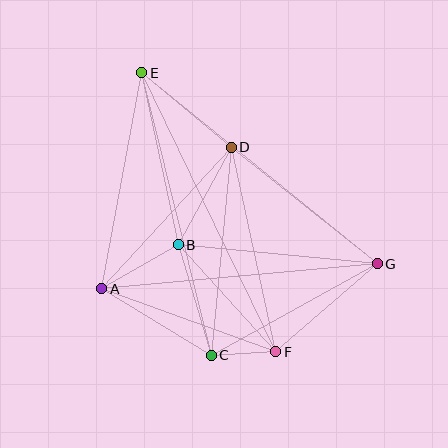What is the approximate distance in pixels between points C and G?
The distance between C and G is approximately 190 pixels.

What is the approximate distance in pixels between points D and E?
The distance between D and E is approximately 117 pixels.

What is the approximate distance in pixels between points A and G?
The distance between A and G is approximately 277 pixels.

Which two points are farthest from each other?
Points E and F are farthest from each other.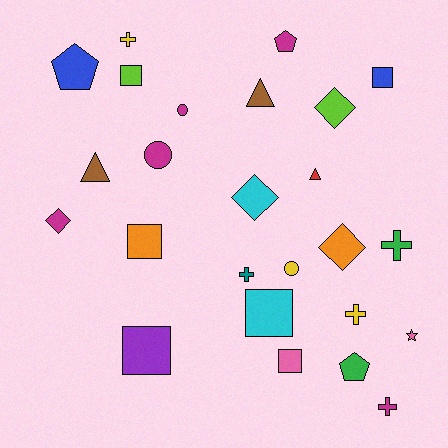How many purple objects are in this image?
There is 1 purple object.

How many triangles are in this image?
There are 3 triangles.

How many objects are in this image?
There are 25 objects.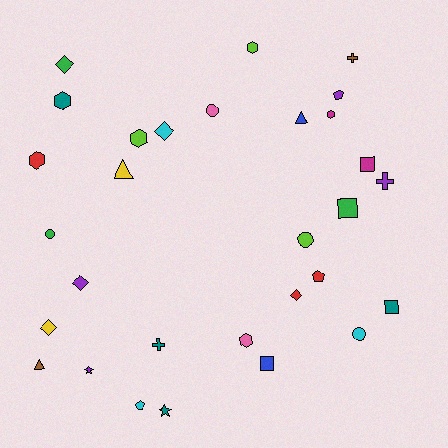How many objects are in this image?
There are 30 objects.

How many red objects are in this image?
There are 3 red objects.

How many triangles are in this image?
There are 3 triangles.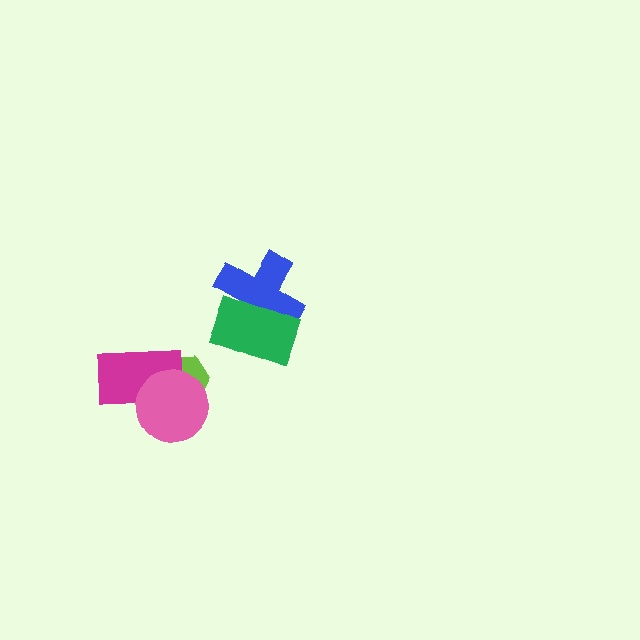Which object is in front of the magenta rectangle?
The pink circle is in front of the magenta rectangle.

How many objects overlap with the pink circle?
2 objects overlap with the pink circle.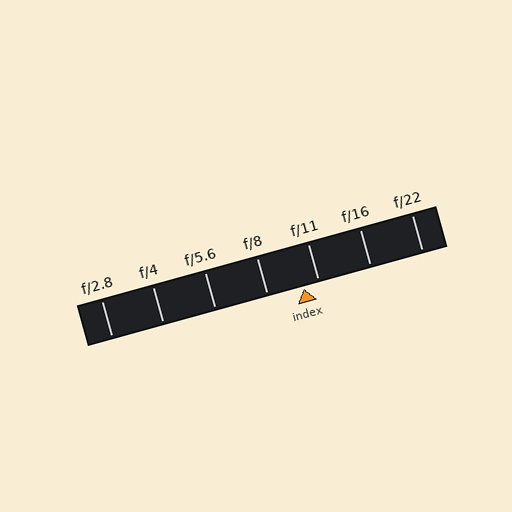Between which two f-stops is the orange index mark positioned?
The index mark is between f/8 and f/11.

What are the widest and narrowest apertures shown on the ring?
The widest aperture shown is f/2.8 and the narrowest is f/22.